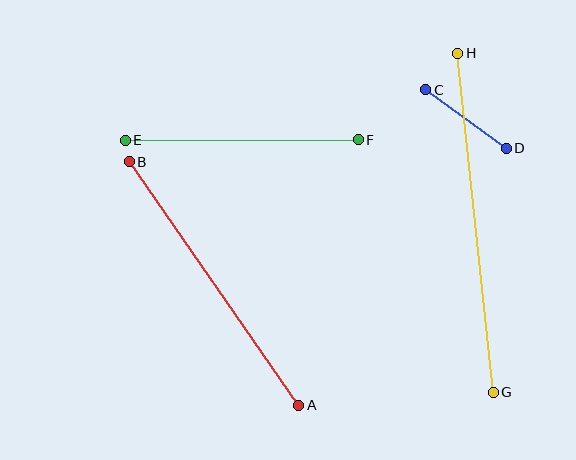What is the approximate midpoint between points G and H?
The midpoint is at approximately (476, 223) pixels.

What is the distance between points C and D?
The distance is approximately 100 pixels.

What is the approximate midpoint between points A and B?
The midpoint is at approximately (214, 283) pixels.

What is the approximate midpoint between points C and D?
The midpoint is at approximately (466, 119) pixels.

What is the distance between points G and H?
The distance is approximately 341 pixels.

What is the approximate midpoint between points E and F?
The midpoint is at approximately (242, 140) pixels.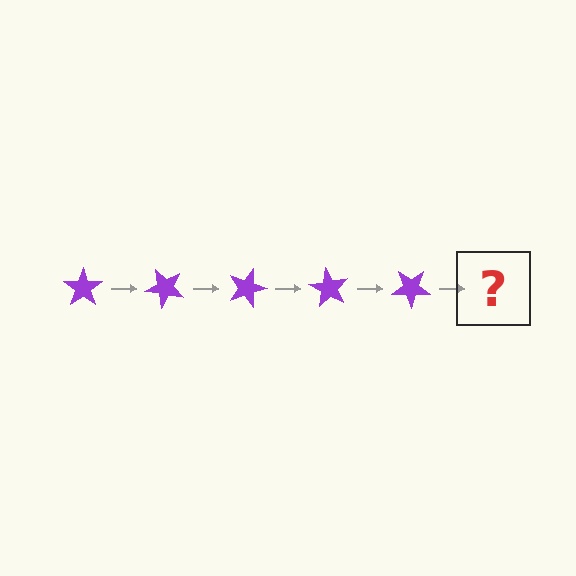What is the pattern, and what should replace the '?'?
The pattern is that the star rotates 45 degrees each step. The '?' should be a purple star rotated 225 degrees.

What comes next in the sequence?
The next element should be a purple star rotated 225 degrees.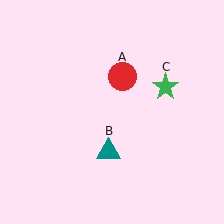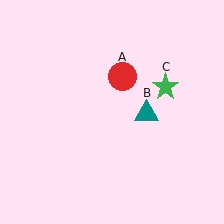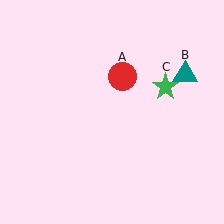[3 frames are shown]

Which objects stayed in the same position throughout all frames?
Red circle (object A) and green star (object C) remained stationary.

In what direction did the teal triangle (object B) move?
The teal triangle (object B) moved up and to the right.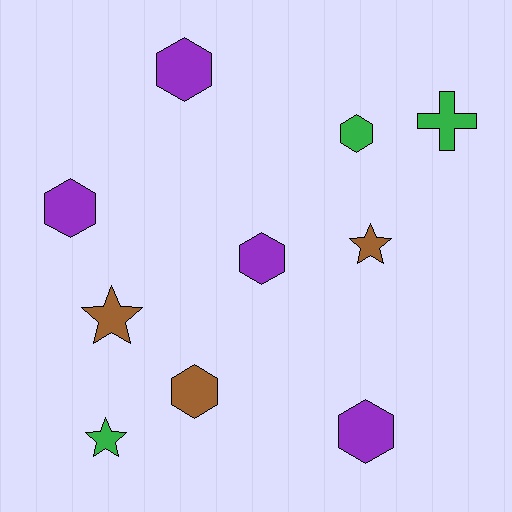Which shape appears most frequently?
Hexagon, with 6 objects.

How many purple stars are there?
There are no purple stars.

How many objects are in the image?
There are 10 objects.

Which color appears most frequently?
Purple, with 4 objects.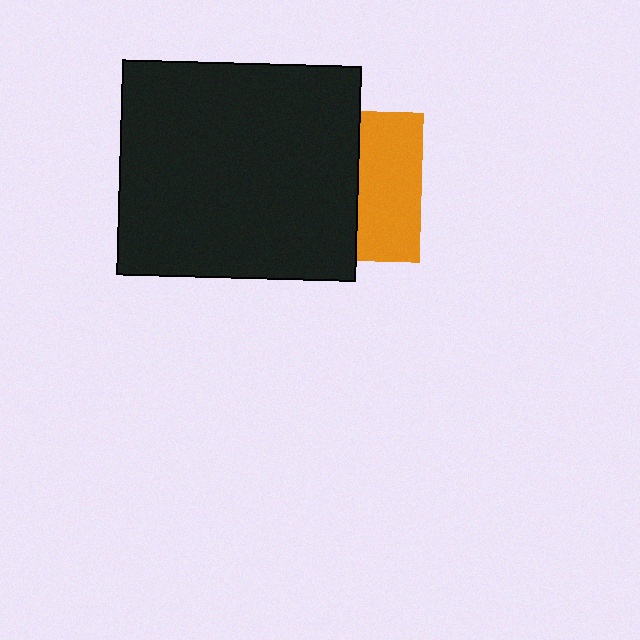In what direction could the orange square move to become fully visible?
The orange square could move right. That would shift it out from behind the black rectangle entirely.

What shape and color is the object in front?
The object in front is a black rectangle.